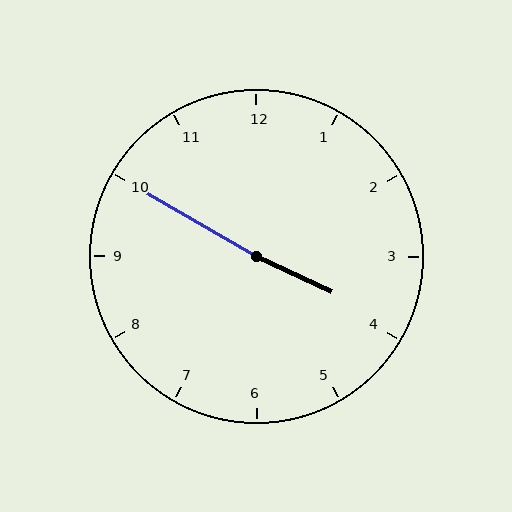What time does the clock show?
3:50.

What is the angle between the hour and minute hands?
Approximately 175 degrees.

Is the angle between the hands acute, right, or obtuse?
It is obtuse.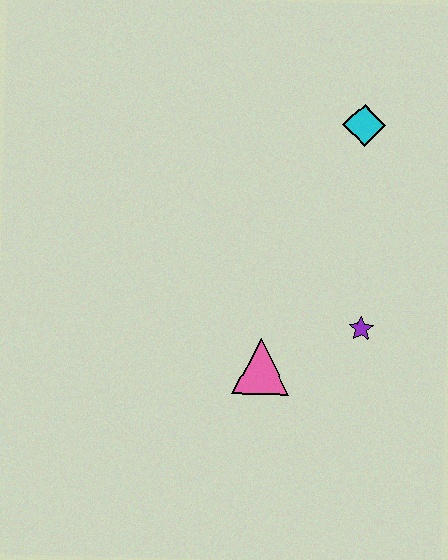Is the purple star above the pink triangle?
Yes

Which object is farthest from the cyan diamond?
The pink triangle is farthest from the cyan diamond.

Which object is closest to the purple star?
The pink triangle is closest to the purple star.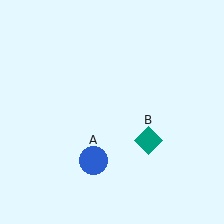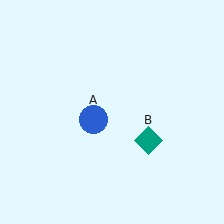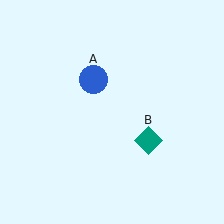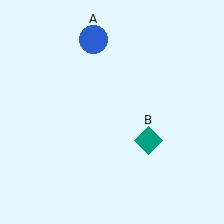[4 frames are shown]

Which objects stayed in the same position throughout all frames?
Teal diamond (object B) remained stationary.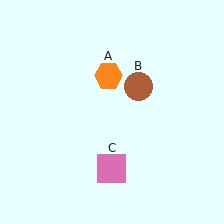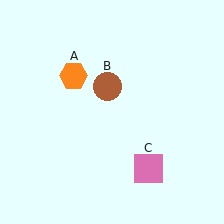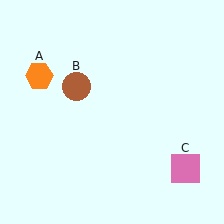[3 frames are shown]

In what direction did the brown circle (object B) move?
The brown circle (object B) moved left.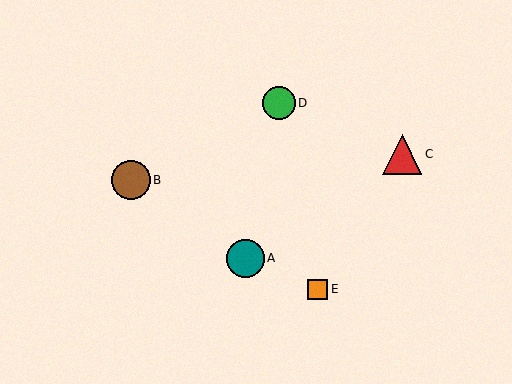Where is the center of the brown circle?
The center of the brown circle is at (131, 180).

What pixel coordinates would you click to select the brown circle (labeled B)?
Click at (131, 180) to select the brown circle B.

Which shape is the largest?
The red triangle (labeled C) is the largest.